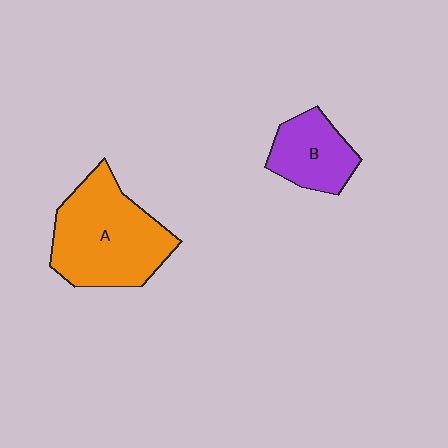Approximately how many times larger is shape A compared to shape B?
Approximately 1.9 times.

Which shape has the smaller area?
Shape B (purple).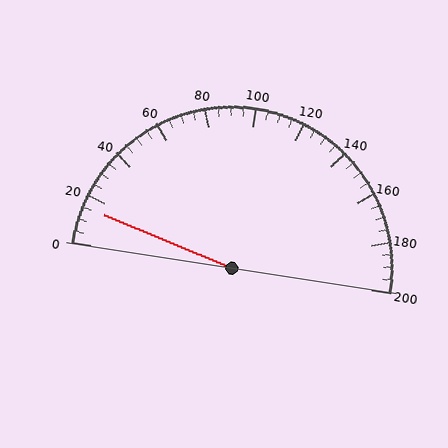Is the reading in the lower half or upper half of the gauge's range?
The reading is in the lower half of the range (0 to 200).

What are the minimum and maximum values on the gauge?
The gauge ranges from 0 to 200.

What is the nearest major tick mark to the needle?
The nearest major tick mark is 20.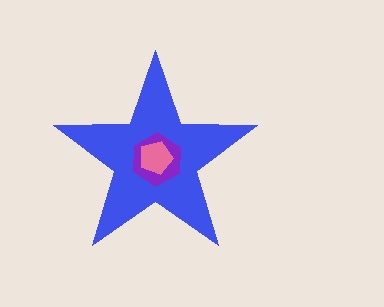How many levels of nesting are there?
3.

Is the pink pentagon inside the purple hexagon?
Yes.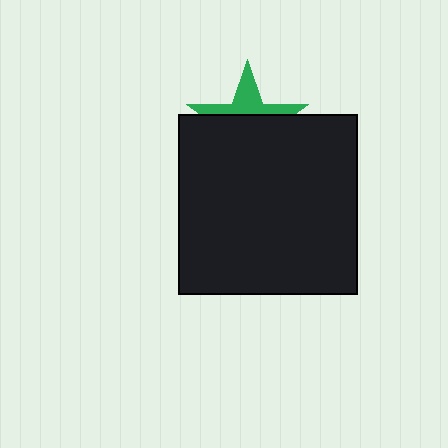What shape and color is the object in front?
The object in front is a black square.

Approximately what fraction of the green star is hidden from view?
Roughly 63% of the green star is hidden behind the black square.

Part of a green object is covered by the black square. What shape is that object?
It is a star.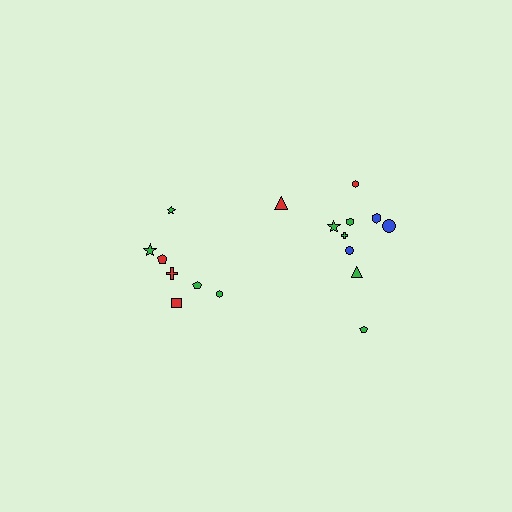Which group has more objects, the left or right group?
The right group.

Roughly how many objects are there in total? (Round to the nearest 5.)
Roughly 15 objects in total.